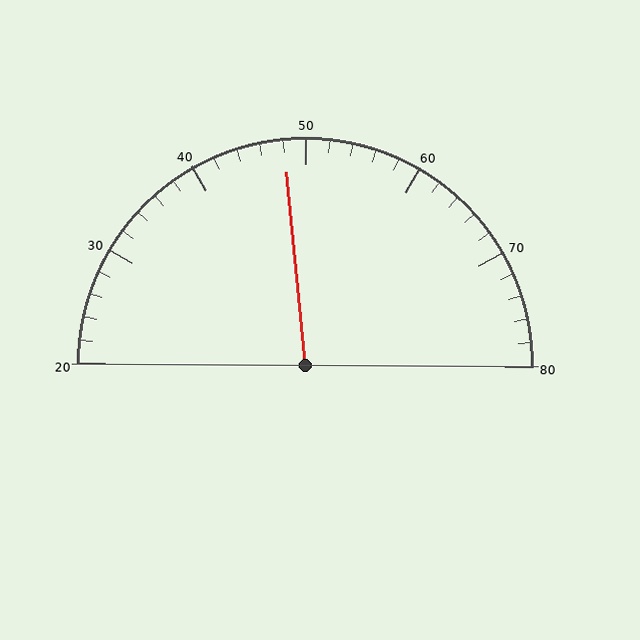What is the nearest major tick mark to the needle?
The nearest major tick mark is 50.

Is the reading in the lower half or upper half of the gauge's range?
The reading is in the lower half of the range (20 to 80).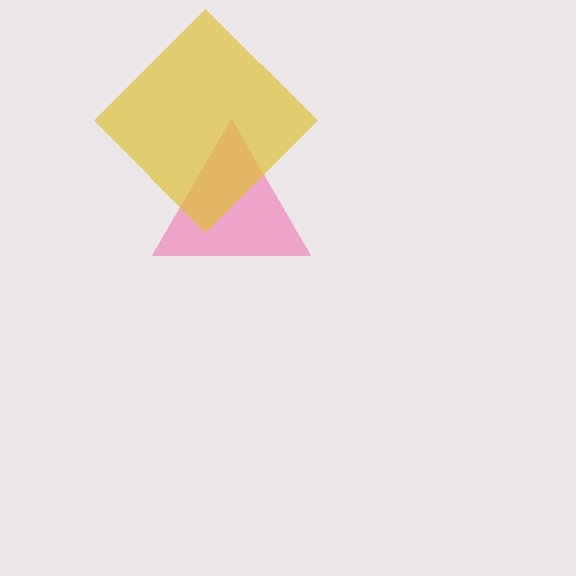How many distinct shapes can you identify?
There are 2 distinct shapes: a pink triangle, a yellow diamond.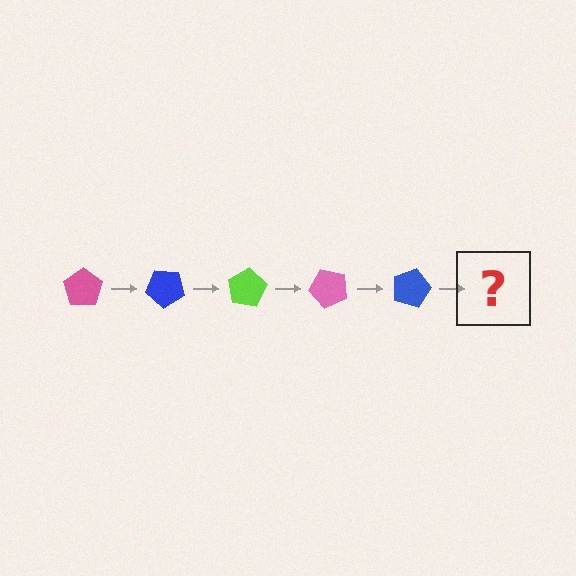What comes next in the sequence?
The next element should be a lime pentagon, rotated 200 degrees from the start.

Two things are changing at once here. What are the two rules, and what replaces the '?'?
The two rules are that it rotates 40 degrees each step and the color cycles through pink, blue, and lime. The '?' should be a lime pentagon, rotated 200 degrees from the start.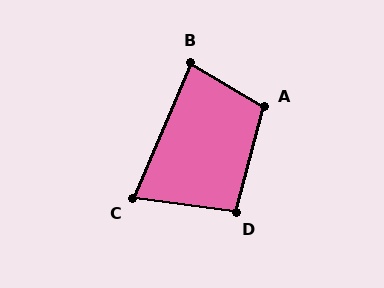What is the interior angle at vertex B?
Approximately 82 degrees (acute).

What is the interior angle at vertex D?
Approximately 98 degrees (obtuse).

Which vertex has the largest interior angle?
A, at approximately 106 degrees.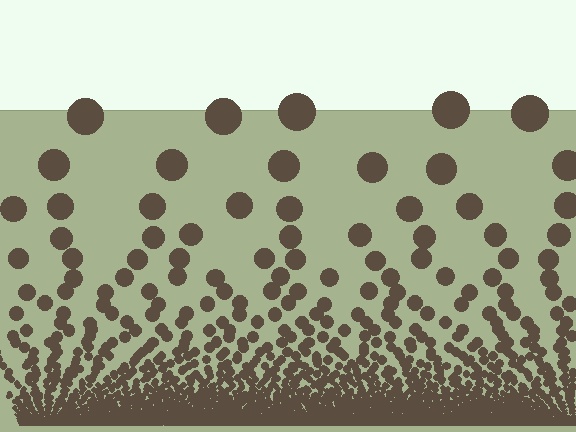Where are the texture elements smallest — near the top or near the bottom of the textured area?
Near the bottom.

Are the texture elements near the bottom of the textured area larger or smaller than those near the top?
Smaller. The gradient is inverted — elements near the bottom are smaller and denser.